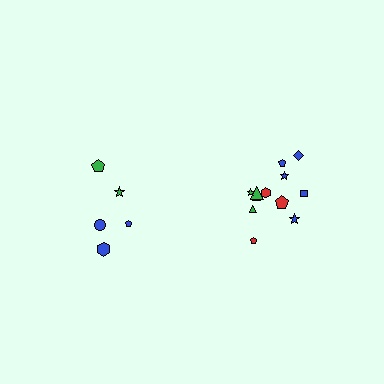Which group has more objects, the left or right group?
The right group.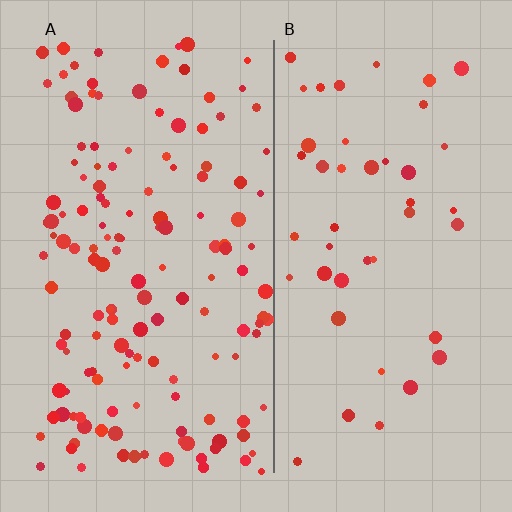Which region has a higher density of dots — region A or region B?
A (the left).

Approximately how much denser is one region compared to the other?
Approximately 3.2× — region A over region B.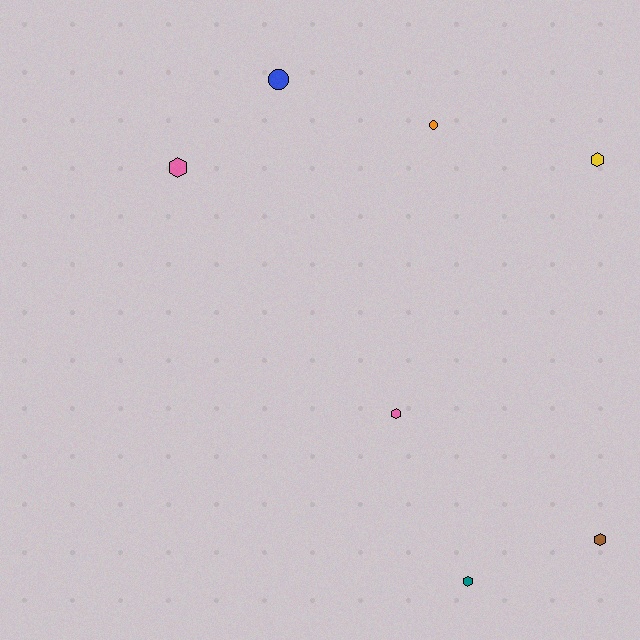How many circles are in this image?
There are 2 circles.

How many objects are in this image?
There are 7 objects.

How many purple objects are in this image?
There are no purple objects.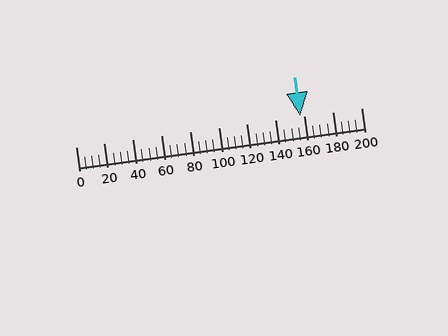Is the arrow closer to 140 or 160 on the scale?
The arrow is closer to 160.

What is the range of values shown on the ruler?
The ruler shows values from 0 to 200.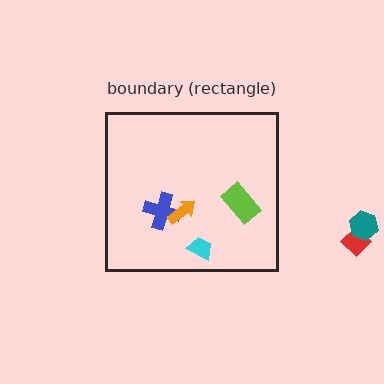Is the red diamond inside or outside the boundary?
Outside.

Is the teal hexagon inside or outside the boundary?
Outside.